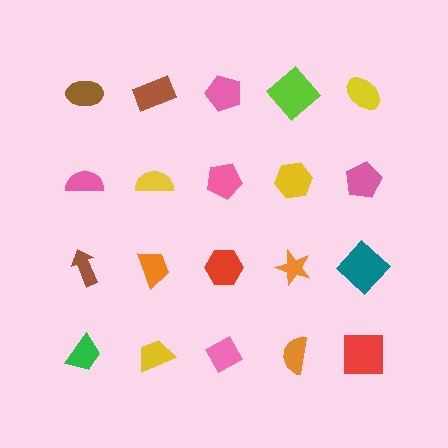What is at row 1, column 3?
A pink pentagon.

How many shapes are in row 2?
5 shapes.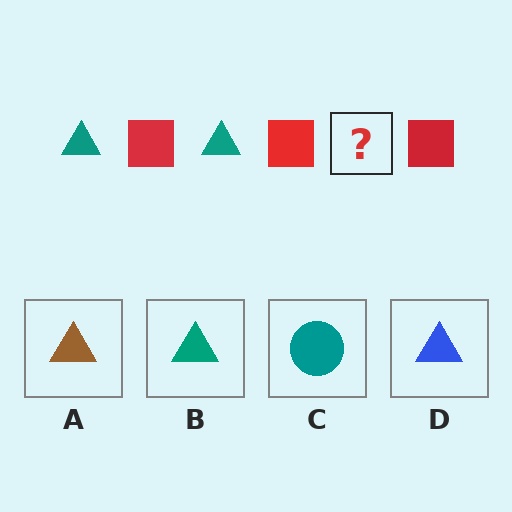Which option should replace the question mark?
Option B.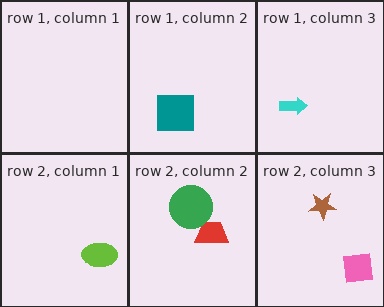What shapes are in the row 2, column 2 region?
The red trapezoid, the green circle.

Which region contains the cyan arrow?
The row 1, column 3 region.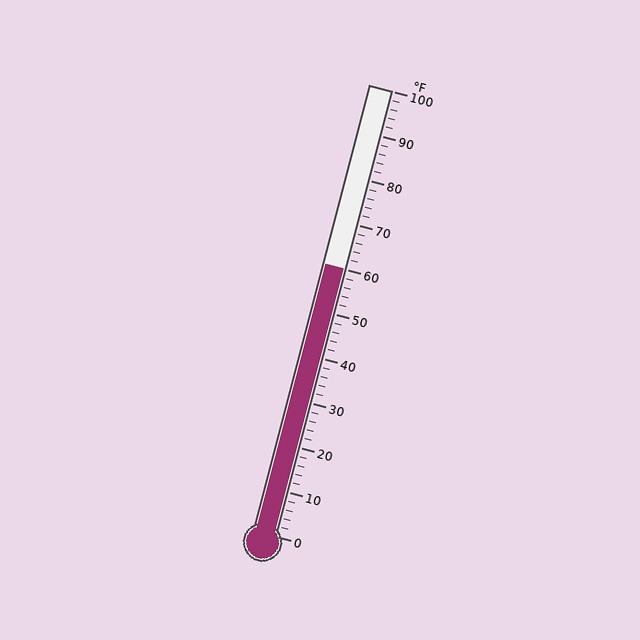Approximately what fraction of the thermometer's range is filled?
The thermometer is filled to approximately 60% of its range.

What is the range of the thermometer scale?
The thermometer scale ranges from 0°F to 100°F.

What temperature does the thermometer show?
The thermometer shows approximately 60°F.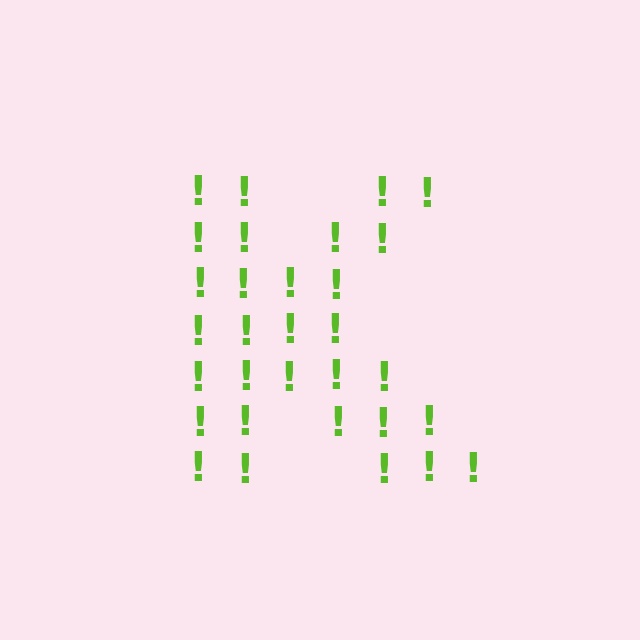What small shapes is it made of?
It is made of small exclamation marks.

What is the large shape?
The large shape is the letter K.